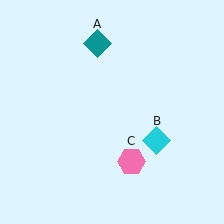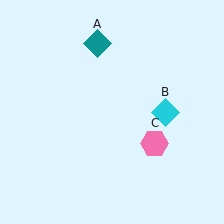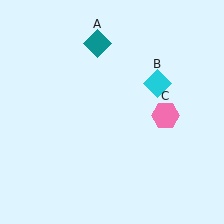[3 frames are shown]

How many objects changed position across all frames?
2 objects changed position: cyan diamond (object B), pink hexagon (object C).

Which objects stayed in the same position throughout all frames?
Teal diamond (object A) remained stationary.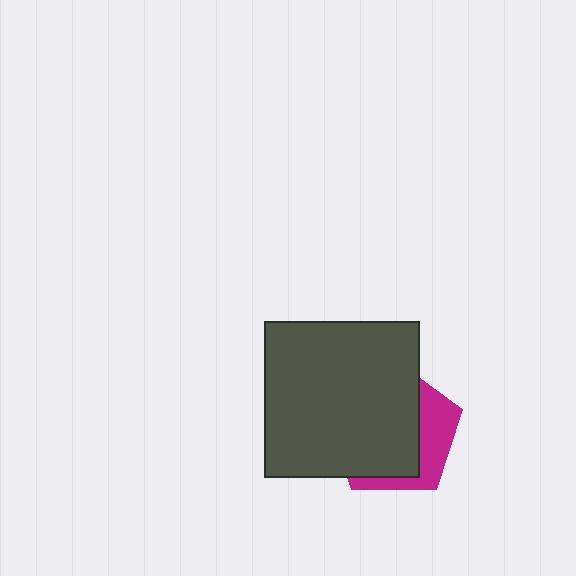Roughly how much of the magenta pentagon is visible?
A small part of it is visible (roughly 32%).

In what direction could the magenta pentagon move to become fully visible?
The magenta pentagon could move right. That would shift it out from behind the dark gray square entirely.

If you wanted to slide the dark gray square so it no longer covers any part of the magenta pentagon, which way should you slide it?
Slide it left — that is the most direct way to separate the two shapes.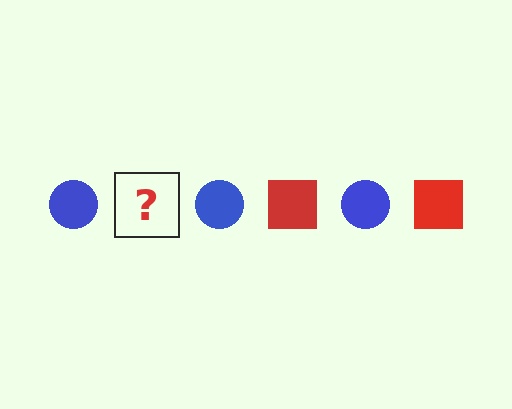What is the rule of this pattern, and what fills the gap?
The rule is that the pattern alternates between blue circle and red square. The gap should be filled with a red square.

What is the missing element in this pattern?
The missing element is a red square.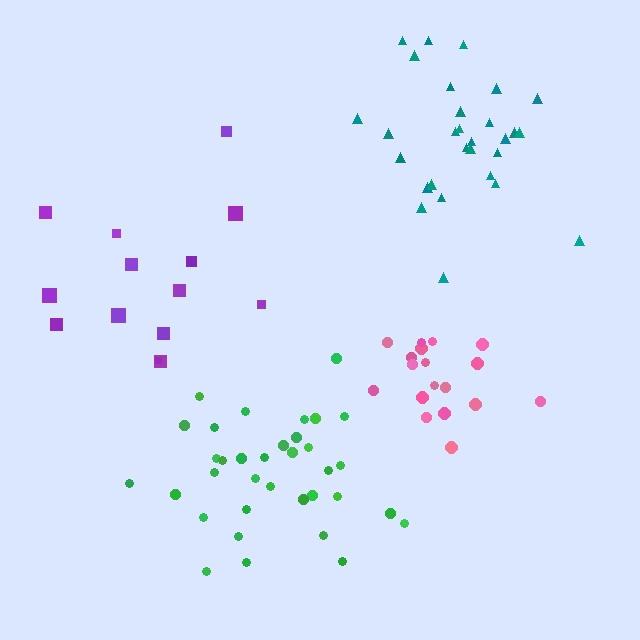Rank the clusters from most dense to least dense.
pink, teal, green, purple.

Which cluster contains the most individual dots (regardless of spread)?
Green (35).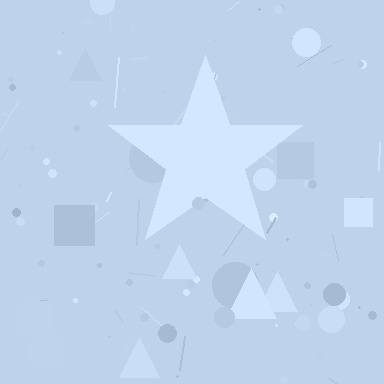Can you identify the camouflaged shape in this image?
The camouflaged shape is a star.